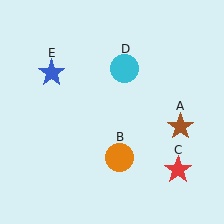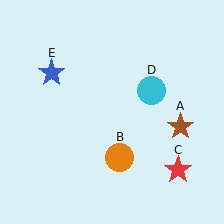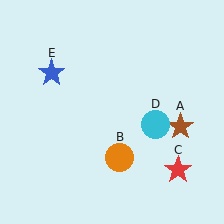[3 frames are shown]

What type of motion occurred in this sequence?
The cyan circle (object D) rotated clockwise around the center of the scene.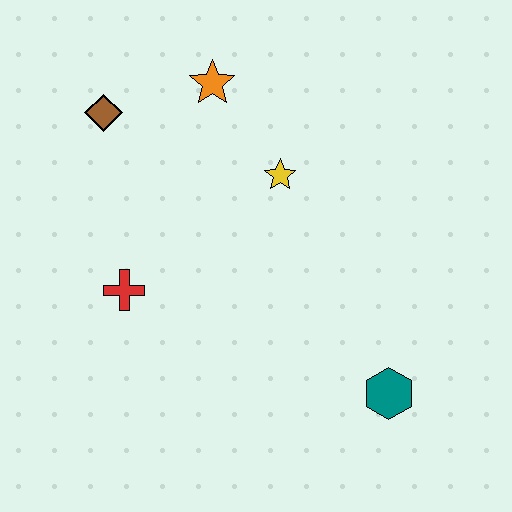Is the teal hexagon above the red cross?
No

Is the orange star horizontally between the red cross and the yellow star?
Yes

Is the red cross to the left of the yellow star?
Yes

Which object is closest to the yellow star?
The orange star is closest to the yellow star.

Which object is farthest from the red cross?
The teal hexagon is farthest from the red cross.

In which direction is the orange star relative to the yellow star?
The orange star is above the yellow star.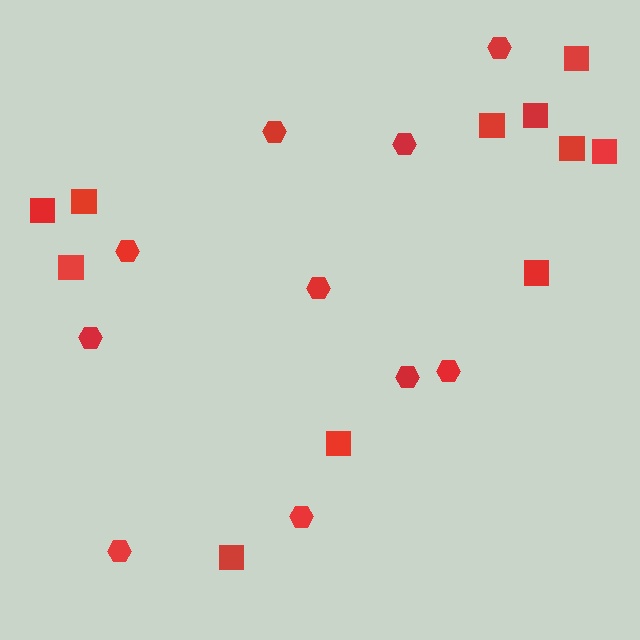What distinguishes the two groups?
There are 2 groups: one group of hexagons (10) and one group of squares (11).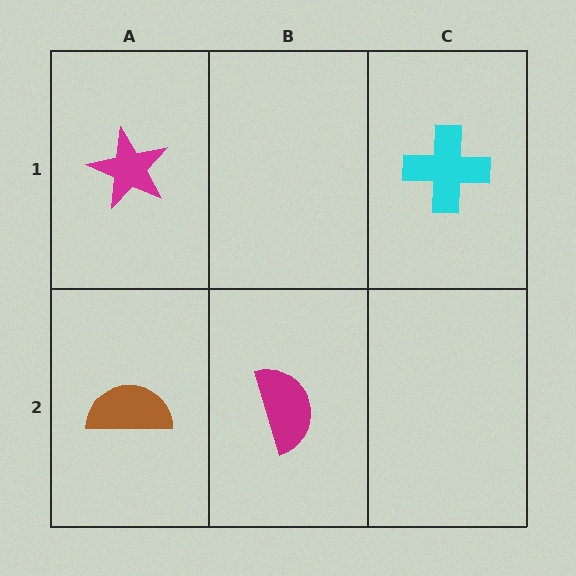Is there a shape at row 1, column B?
No, that cell is empty.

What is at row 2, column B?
A magenta semicircle.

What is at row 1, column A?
A magenta star.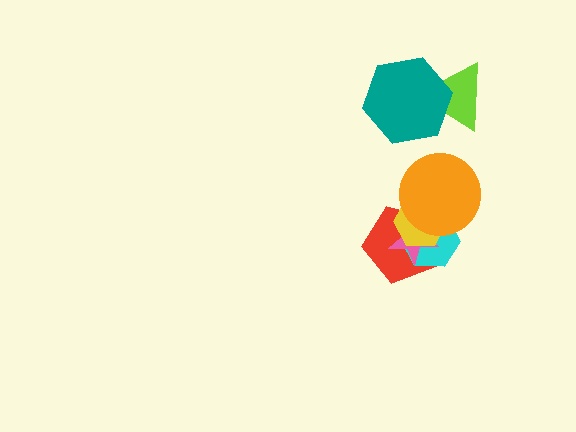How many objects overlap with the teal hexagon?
1 object overlaps with the teal hexagon.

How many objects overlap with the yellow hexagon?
4 objects overlap with the yellow hexagon.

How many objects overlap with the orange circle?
4 objects overlap with the orange circle.